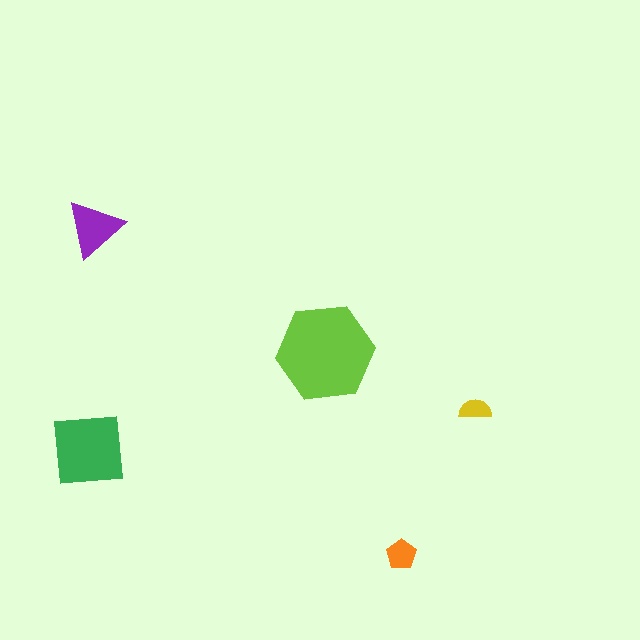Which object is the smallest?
The yellow semicircle.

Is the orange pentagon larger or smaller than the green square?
Smaller.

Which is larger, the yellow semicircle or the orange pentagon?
The orange pentagon.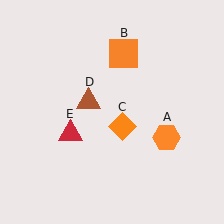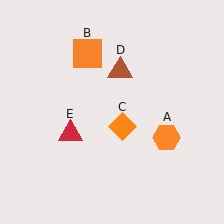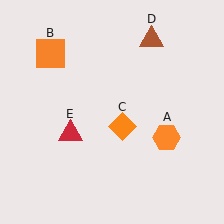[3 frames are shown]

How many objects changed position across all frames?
2 objects changed position: orange square (object B), brown triangle (object D).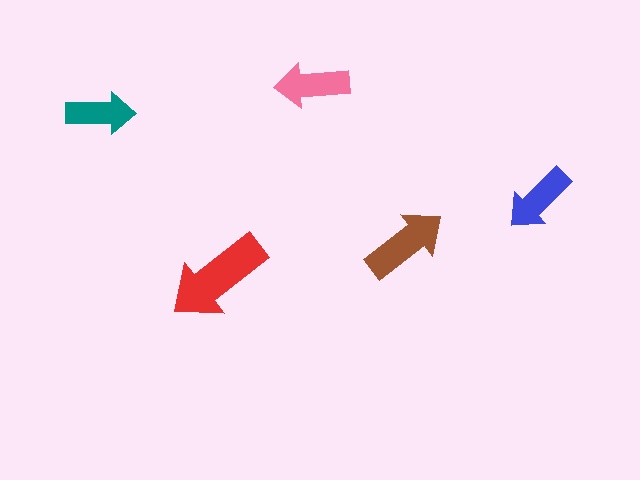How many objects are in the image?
There are 5 objects in the image.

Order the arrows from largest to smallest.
the red one, the brown one, the pink one, the blue one, the teal one.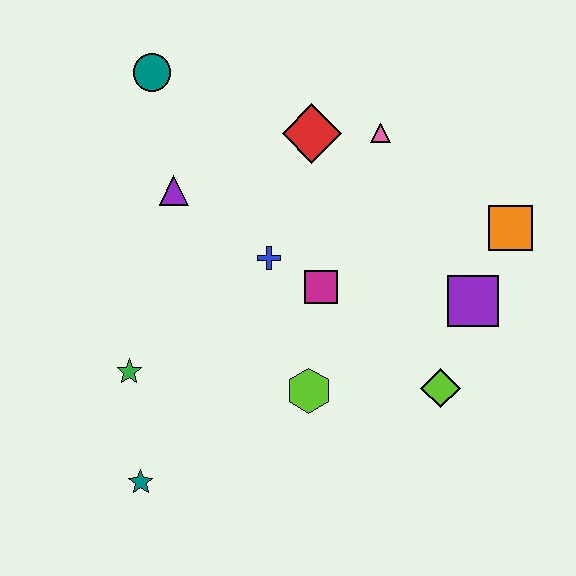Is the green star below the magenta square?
Yes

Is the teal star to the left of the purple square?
Yes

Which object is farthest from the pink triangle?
The teal star is farthest from the pink triangle.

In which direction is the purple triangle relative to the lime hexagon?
The purple triangle is above the lime hexagon.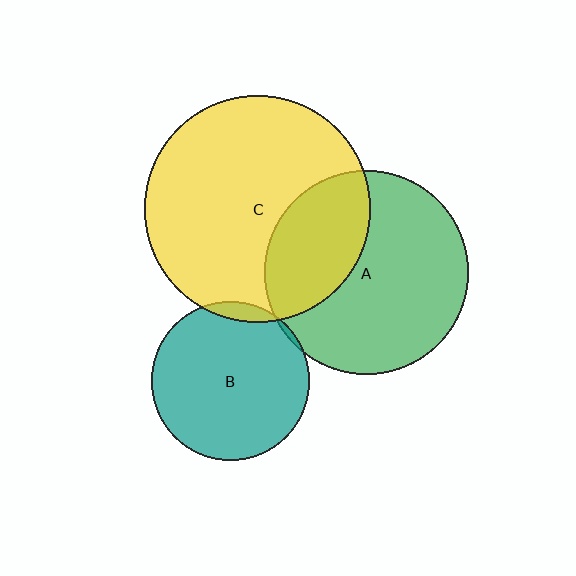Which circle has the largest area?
Circle C (yellow).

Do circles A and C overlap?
Yes.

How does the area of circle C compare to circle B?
Approximately 2.0 times.